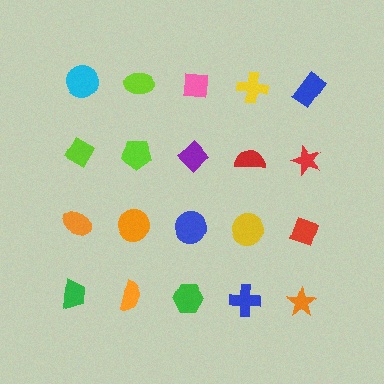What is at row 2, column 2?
A lime pentagon.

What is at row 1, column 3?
A pink square.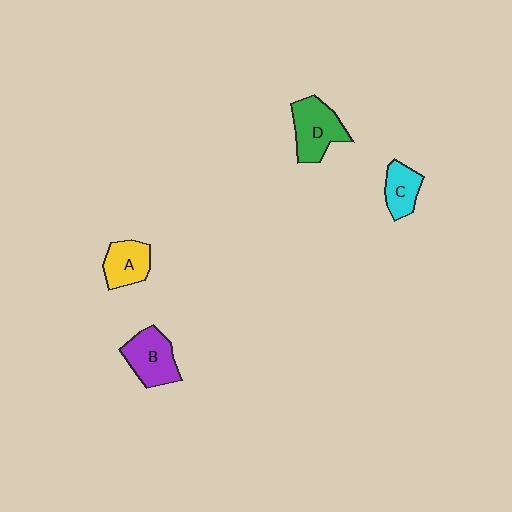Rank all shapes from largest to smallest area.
From largest to smallest: D (green), B (purple), A (yellow), C (cyan).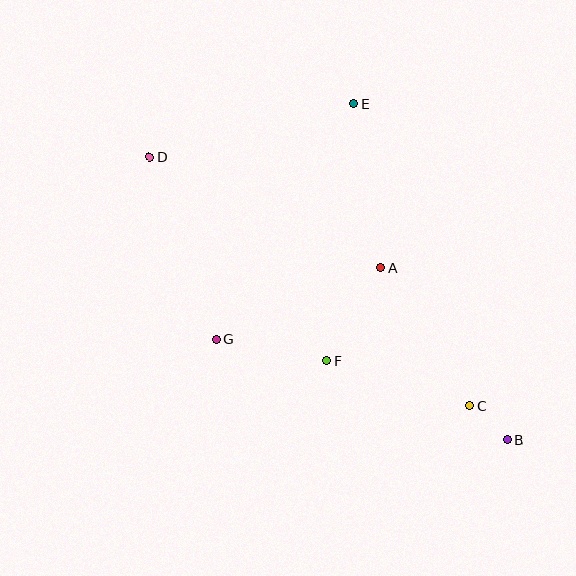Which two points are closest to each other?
Points B and C are closest to each other.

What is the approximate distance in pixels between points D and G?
The distance between D and G is approximately 194 pixels.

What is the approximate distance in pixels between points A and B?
The distance between A and B is approximately 214 pixels.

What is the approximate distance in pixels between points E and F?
The distance between E and F is approximately 259 pixels.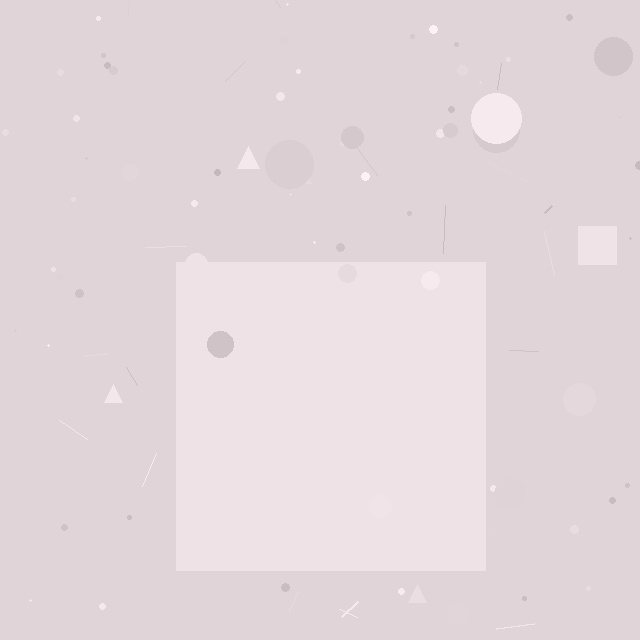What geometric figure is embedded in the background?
A square is embedded in the background.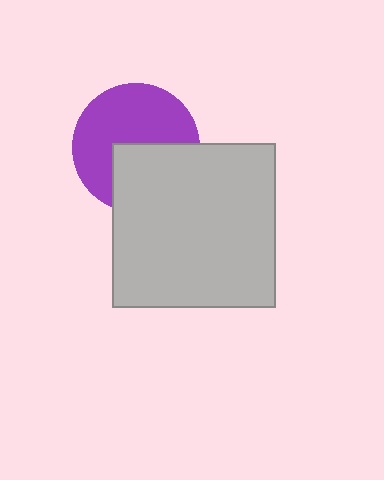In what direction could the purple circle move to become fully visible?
The purple circle could move up. That would shift it out from behind the light gray square entirely.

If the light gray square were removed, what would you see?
You would see the complete purple circle.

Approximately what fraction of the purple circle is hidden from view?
Roughly 40% of the purple circle is hidden behind the light gray square.